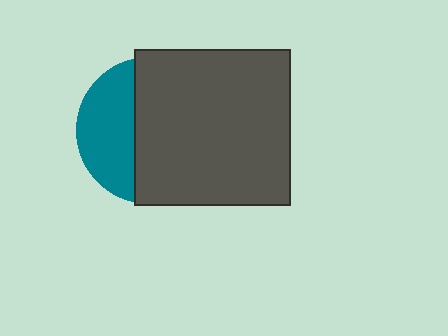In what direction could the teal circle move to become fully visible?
The teal circle could move left. That would shift it out from behind the dark gray square entirely.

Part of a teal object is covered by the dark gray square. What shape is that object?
It is a circle.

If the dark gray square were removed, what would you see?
You would see the complete teal circle.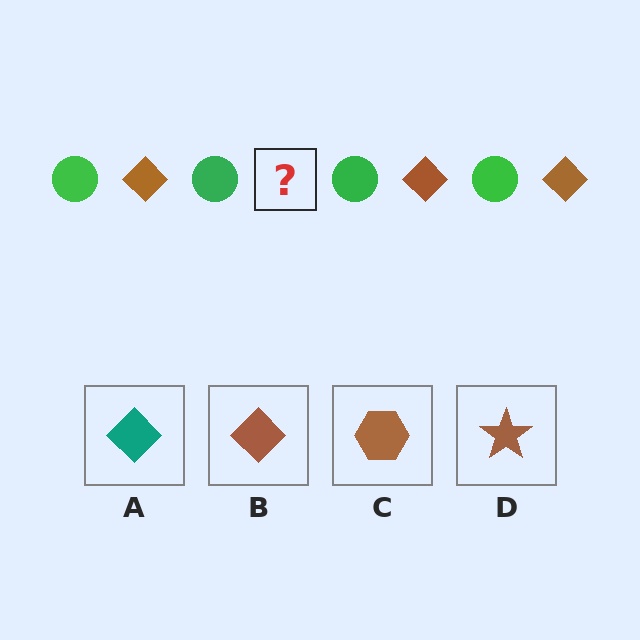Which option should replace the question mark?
Option B.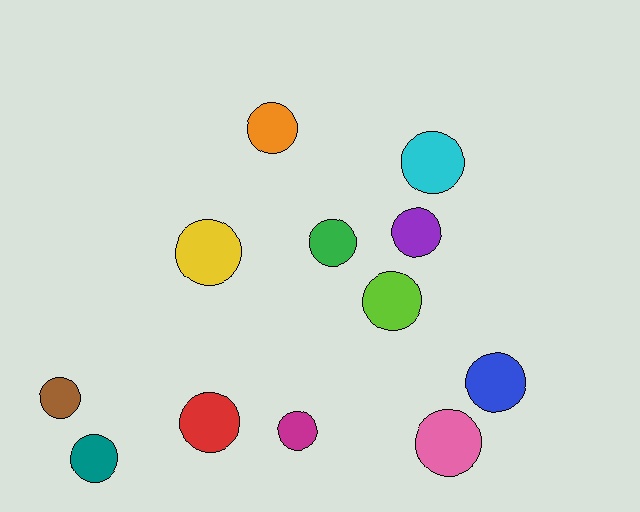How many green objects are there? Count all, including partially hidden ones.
There is 1 green object.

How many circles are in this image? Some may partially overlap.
There are 12 circles.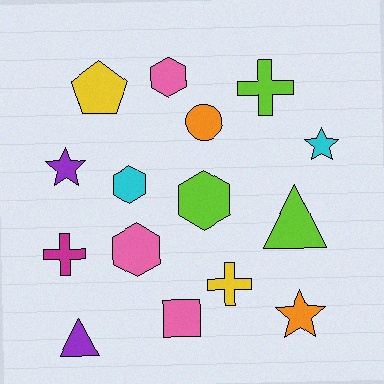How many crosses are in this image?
There are 3 crosses.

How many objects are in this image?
There are 15 objects.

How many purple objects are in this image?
There are 2 purple objects.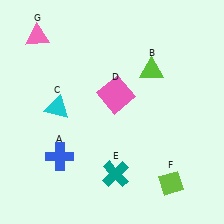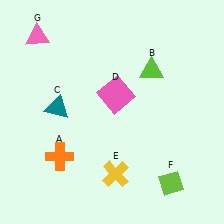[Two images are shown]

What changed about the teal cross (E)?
In Image 1, E is teal. In Image 2, it changed to yellow.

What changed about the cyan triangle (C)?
In Image 1, C is cyan. In Image 2, it changed to teal.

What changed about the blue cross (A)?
In Image 1, A is blue. In Image 2, it changed to orange.